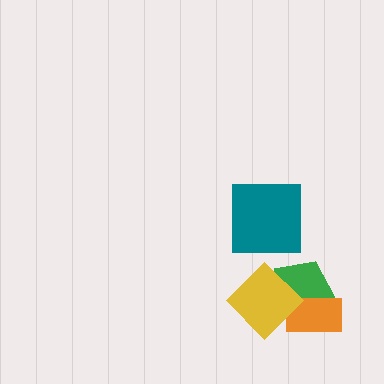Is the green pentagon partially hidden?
Yes, it is partially covered by another shape.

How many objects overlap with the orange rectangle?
2 objects overlap with the orange rectangle.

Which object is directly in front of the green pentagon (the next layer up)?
The orange rectangle is directly in front of the green pentagon.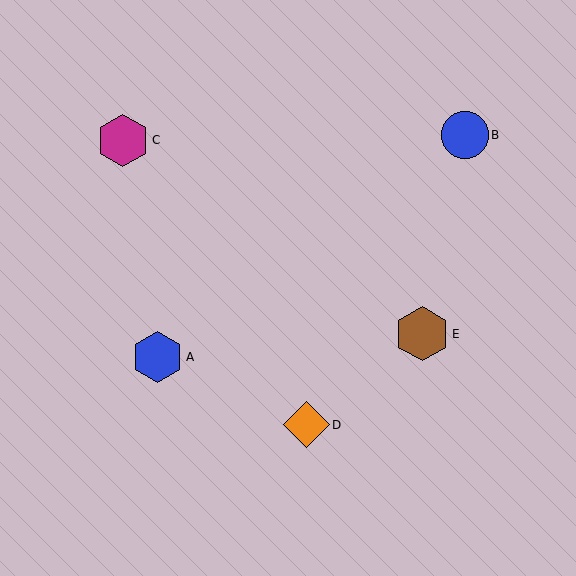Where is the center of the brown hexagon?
The center of the brown hexagon is at (422, 334).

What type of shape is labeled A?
Shape A is a blue hexagon.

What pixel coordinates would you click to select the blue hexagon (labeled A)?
Click at (158, 357) to select the blue hexagon A.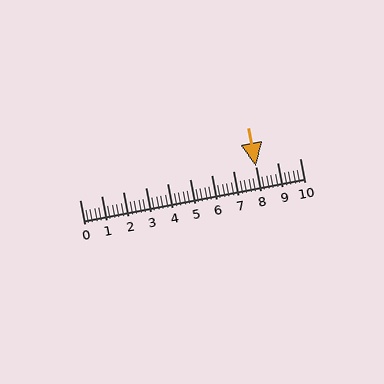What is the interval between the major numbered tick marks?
The major tick marks are spaced 1 units apart.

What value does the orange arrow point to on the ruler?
The orange arrow points to approximately 8.0.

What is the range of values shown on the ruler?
The ruler shows values from 0 to 10.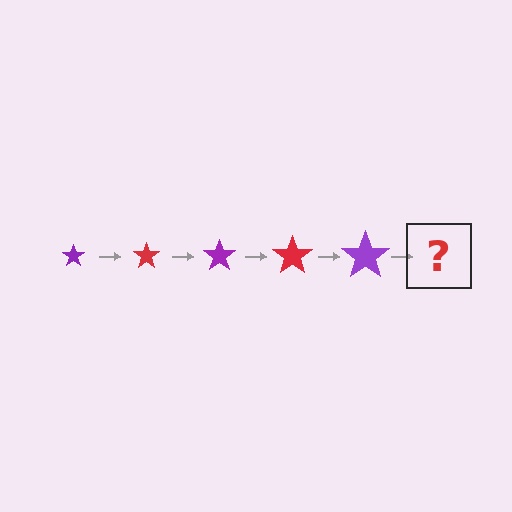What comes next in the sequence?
The next element should be a red star, larger than the previous one.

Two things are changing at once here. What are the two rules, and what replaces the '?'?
The two rules are that the star grows larger each step and the color cycles through purple and red. The '?' should be a red star, larger than the previous one.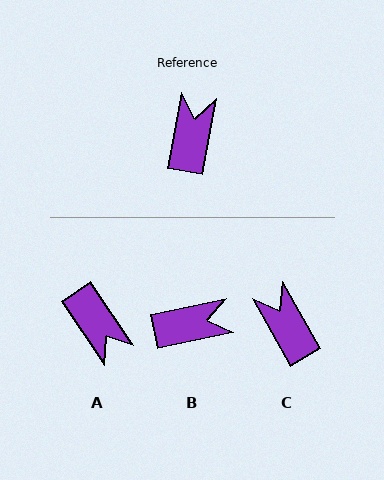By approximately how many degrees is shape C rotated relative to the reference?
Approximately 40 degrees counter-clockwise.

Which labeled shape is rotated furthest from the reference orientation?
A, about 136 degrees away.